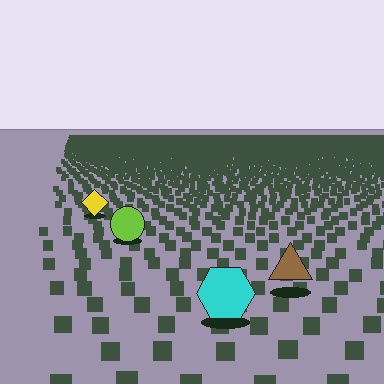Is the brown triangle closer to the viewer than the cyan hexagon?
No. The cyan hexagon is closer — you can tell from the texture gradient: the ground texture is coarser near it.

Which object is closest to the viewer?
The cyan hexagon is closest. The texture marks near it are larger and more spread out.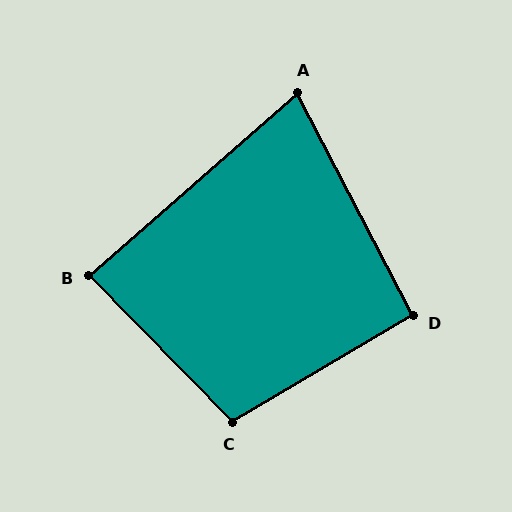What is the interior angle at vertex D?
Approximately 93 degrees (approximately right).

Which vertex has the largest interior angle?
C, at approximately 104 degrees.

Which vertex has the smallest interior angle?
A, at approximately 76 degrees.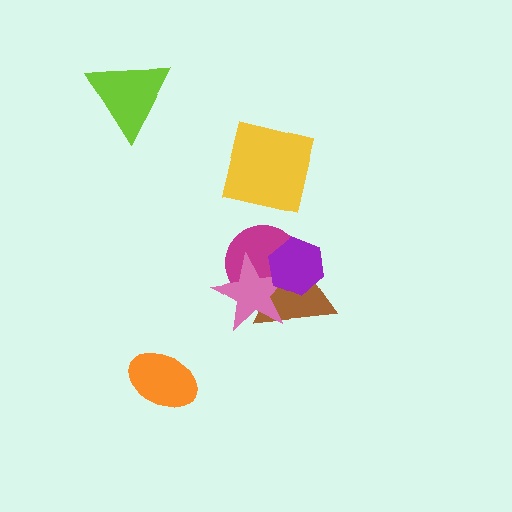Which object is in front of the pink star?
The purple hexagon is in front of the pink star.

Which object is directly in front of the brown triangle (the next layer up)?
The pink star is directly in front of the brown triangle.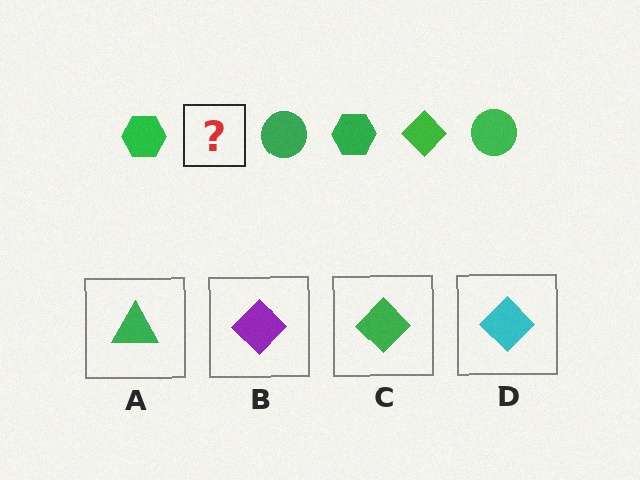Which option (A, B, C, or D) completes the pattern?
C.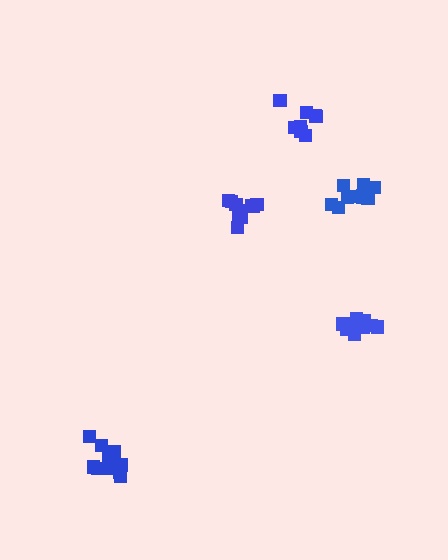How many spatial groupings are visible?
There are 5 spatial groupings.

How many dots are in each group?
Group 1: 11 dots, Group 2: 11 dots, Group 3: 10 dots, Group 4: 8 dots, Group 5: 13 dots (53 total).